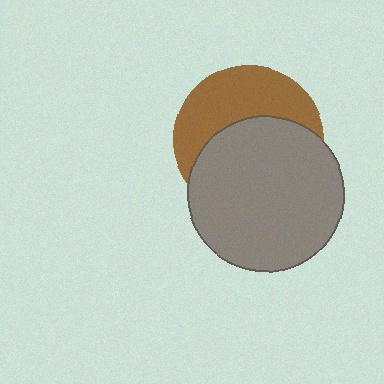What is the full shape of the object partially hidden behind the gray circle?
The partially hidden object is a brown circle.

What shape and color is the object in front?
The object in front is a gray circle.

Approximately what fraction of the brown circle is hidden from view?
Roughly 57% of the brown circle is hidden behind the gray circle.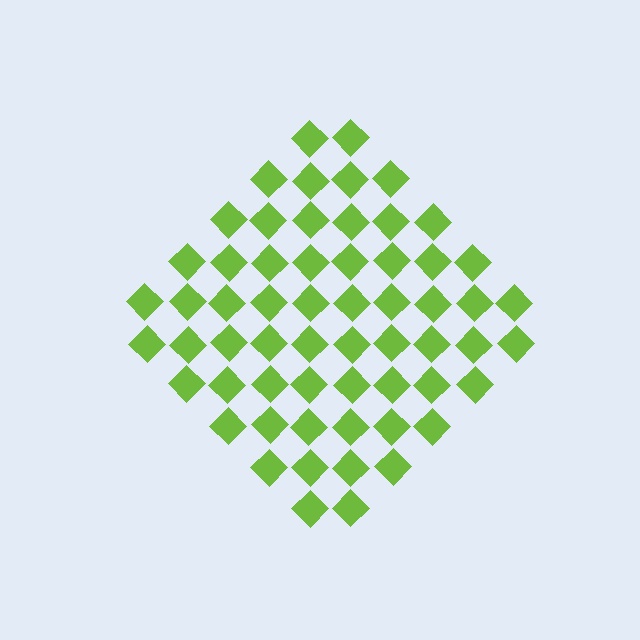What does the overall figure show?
The overall figure shows a diamond.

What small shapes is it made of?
It is made of small diamonds.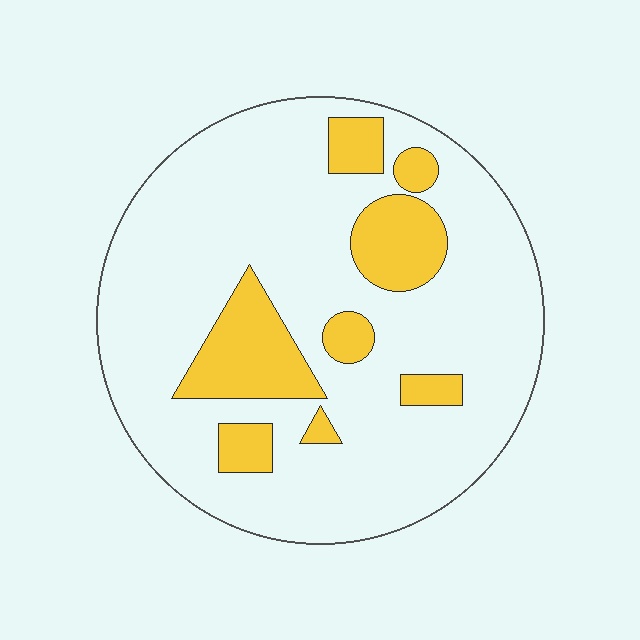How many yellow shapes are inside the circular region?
8.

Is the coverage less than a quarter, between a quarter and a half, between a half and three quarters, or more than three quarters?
Less than a quarter.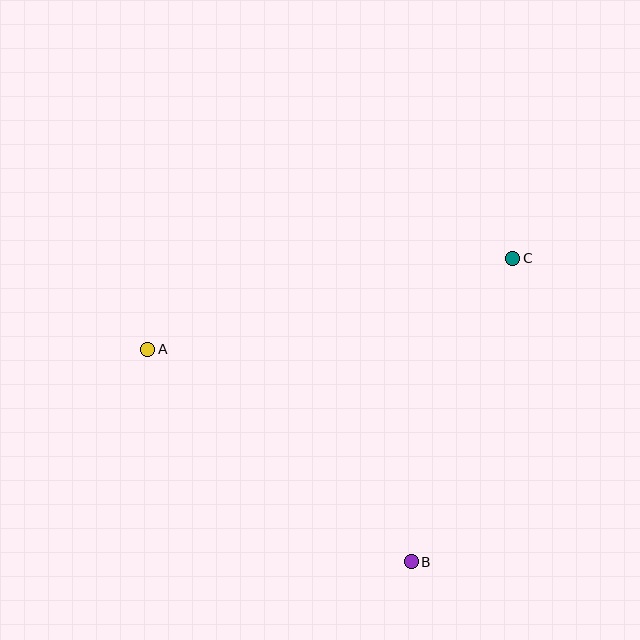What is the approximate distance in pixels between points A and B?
The distance between A and B is approximately 338 pixels.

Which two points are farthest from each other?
Points A and C are farthest from each other.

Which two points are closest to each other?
Points B and C are closest to each other.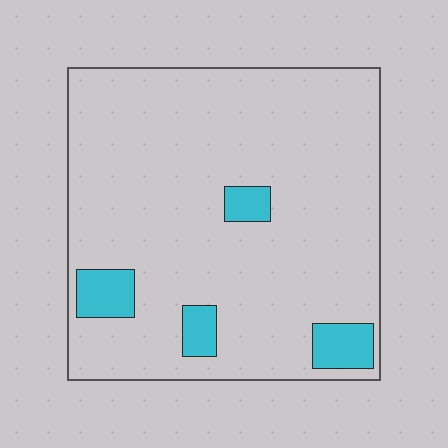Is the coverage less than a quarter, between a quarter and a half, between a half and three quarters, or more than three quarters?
Less than a quarter.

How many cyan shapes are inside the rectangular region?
4.